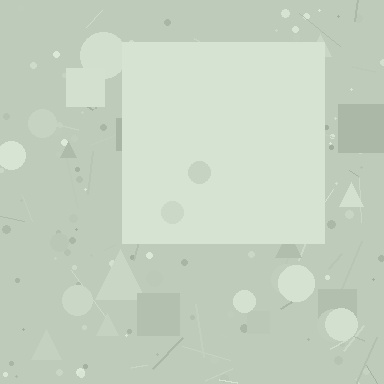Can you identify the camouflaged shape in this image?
The camouflaged shape is a square.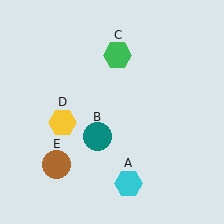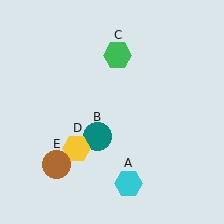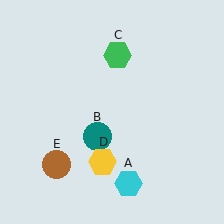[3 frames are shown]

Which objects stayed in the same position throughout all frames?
Cyan hexagon (object A) and teal circle (object B) and green hexagon (object C) and brown circle (object E) remained stationary.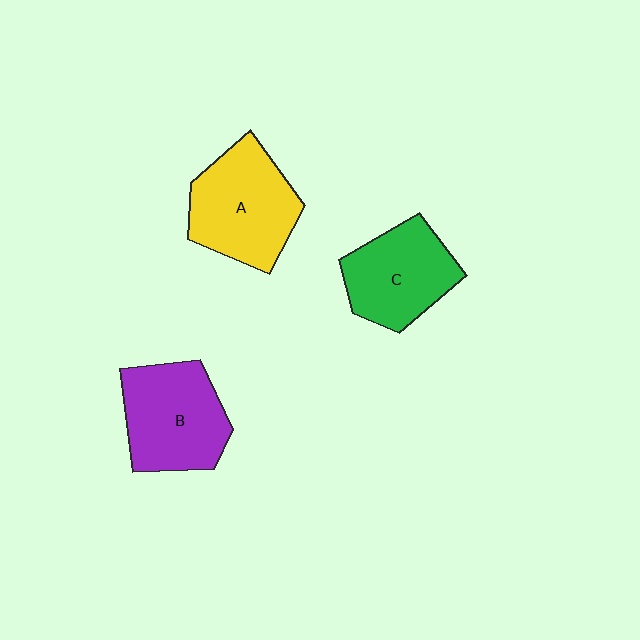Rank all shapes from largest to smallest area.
From largest to smallest: A (yellow), B (purple), C (green).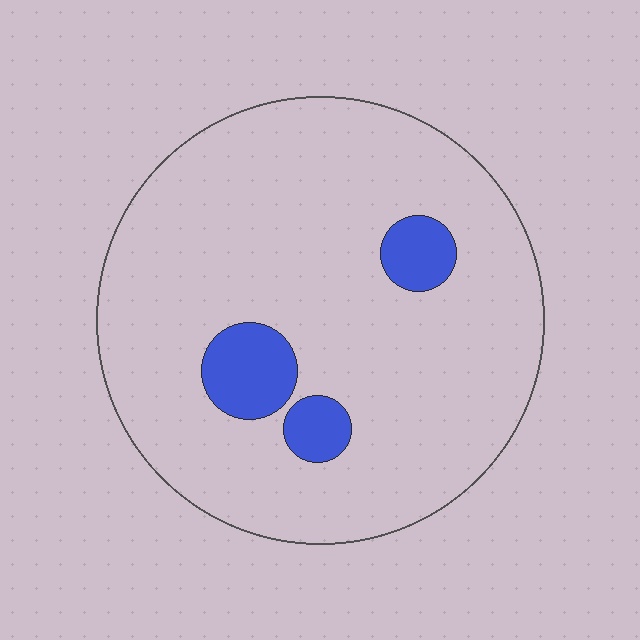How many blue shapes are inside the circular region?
3.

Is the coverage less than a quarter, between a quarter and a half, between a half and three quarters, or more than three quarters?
Less than a quarter.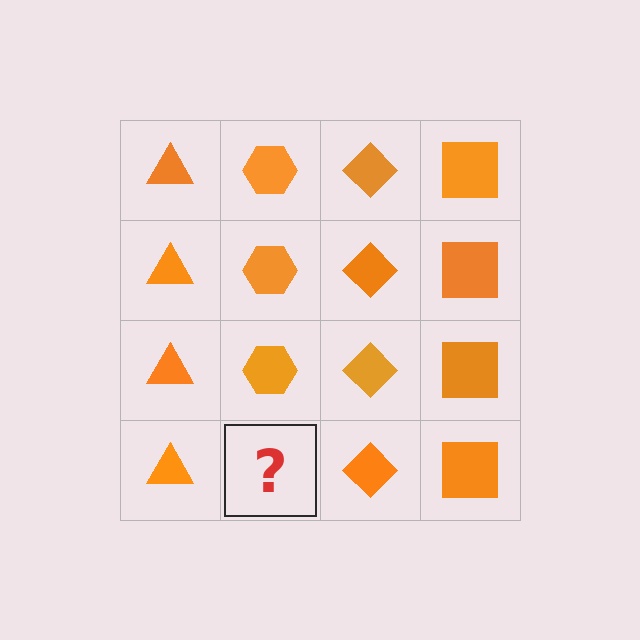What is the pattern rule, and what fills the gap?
The rule is that each column has a consistent shape. The gap should be filled with an orange hexagon.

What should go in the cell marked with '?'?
The missing cell should contain an orange hexagon.